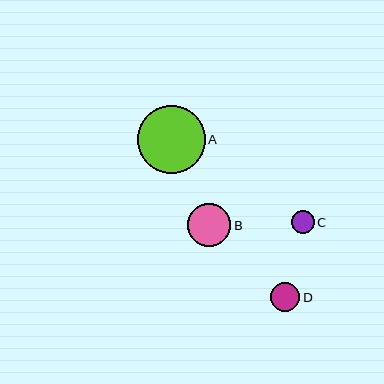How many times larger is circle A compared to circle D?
Circle A is approximately 2.3 times the size of circle D.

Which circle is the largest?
Circle A is the largest with a size of approximately 68 pixels.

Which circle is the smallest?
Circle C is the smallest with a size of approximately 23 pixels.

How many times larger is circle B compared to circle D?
Circle B is approximately 1.5 times the size of circle D.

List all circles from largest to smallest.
From largest to smallest: A, B, D, C.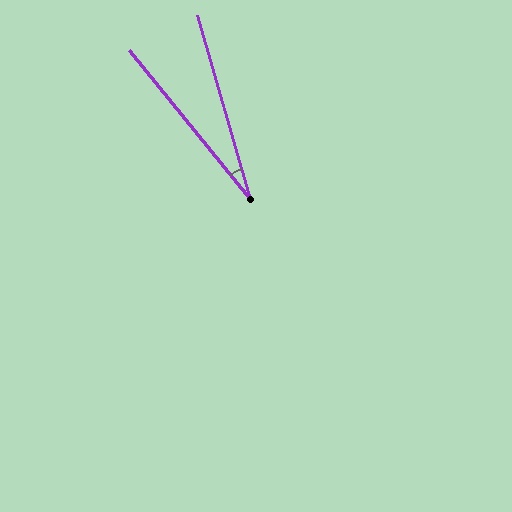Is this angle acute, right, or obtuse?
It is acute.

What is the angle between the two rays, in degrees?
Approximately 23 degrees.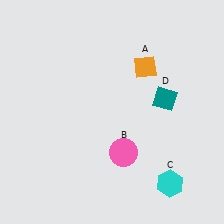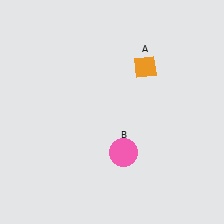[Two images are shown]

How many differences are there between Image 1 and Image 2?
There are 2 differences between the two images.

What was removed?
The cyan hexagon (C), the teal diamond (D) were removed in Image 2.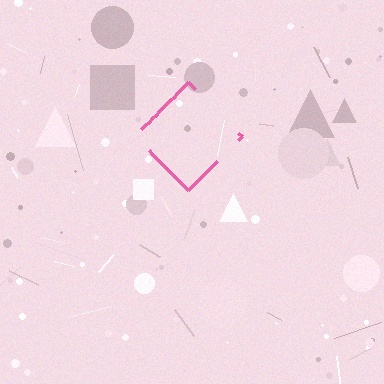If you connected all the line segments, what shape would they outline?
They would outline a diamond.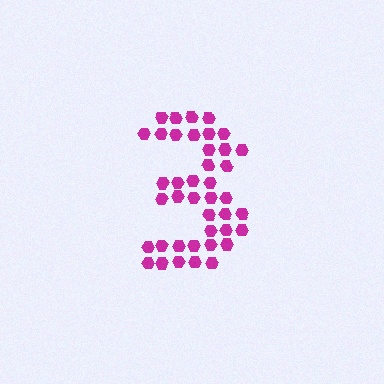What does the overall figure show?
The overall figure shows the digit 3.